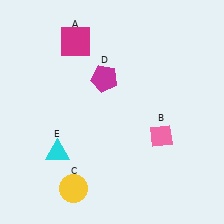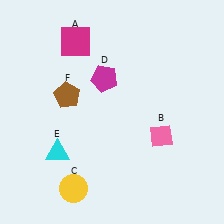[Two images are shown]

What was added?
A brown pentagon (F) was added in Image 2.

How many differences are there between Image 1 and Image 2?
There is 1 difference between the two images.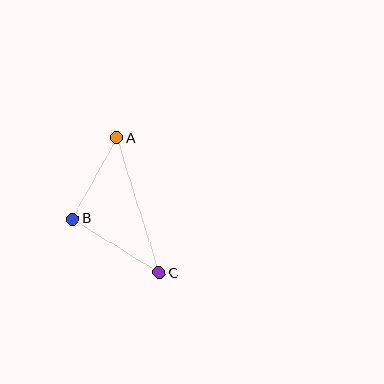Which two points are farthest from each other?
Points A and C are farthest from each other.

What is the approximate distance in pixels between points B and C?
The distance between B and C is approximately 102 pixels.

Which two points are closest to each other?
Points A and B are closest to each other.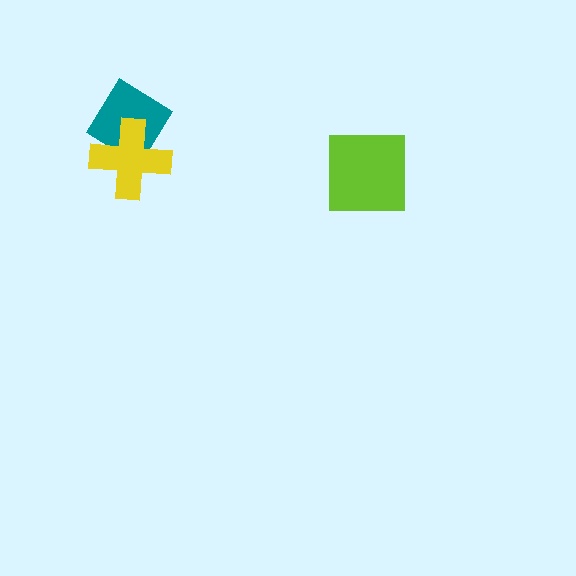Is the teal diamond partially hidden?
Yes, it is partially covered by another shape.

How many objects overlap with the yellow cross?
1 object overlaps with the yellow cross.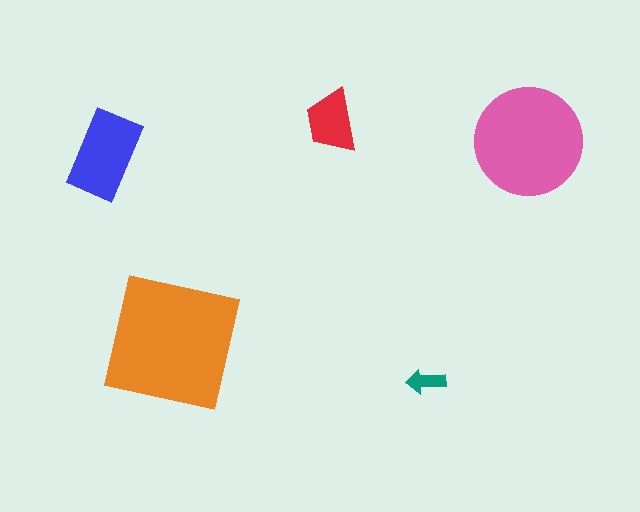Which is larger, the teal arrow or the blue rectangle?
The blue rectangle.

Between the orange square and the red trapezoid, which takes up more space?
The orange square.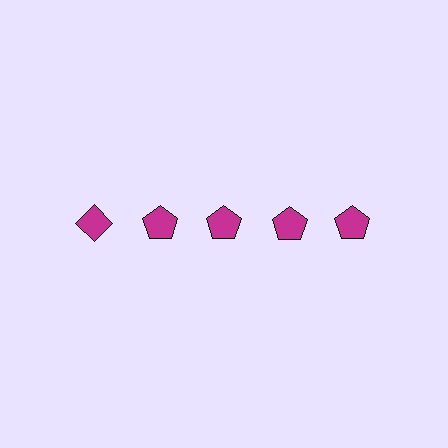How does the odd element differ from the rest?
It has a different shape: diamond instead of pentagon.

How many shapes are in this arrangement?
There are 5 shapes arranged in a grid pattern.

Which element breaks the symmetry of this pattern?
The magenta diamond in the top row, leftmost column breaks the symmetry. All other shapes are magenta pentagons.